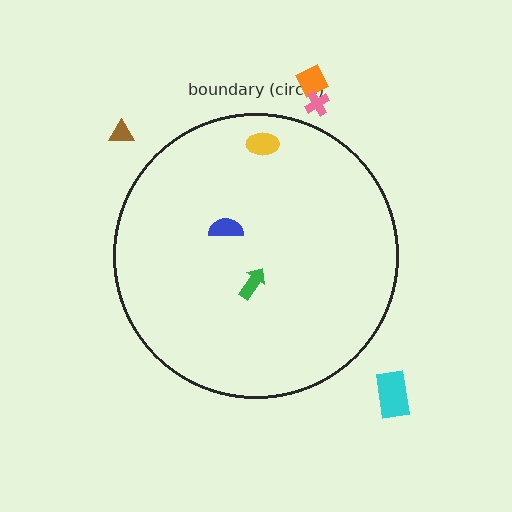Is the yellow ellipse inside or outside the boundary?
Inside.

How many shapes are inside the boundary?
3 inside, 4 outside.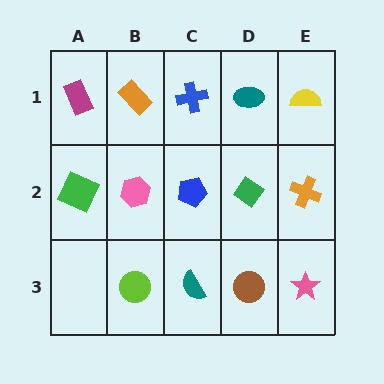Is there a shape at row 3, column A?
No, that cell is empty.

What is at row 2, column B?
A pink hexagon.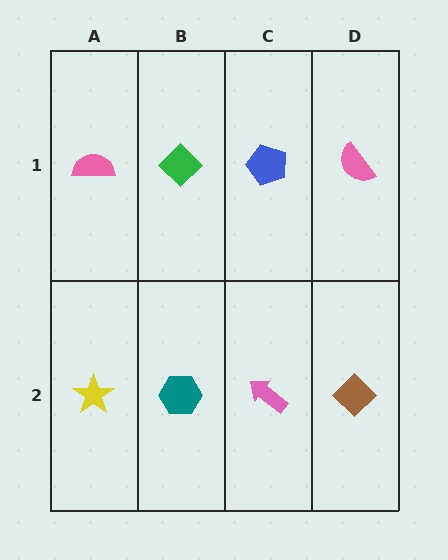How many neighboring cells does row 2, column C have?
3.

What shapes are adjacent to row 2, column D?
A pink semicircle (row 1, column D), a pink arrow (row 2, column C).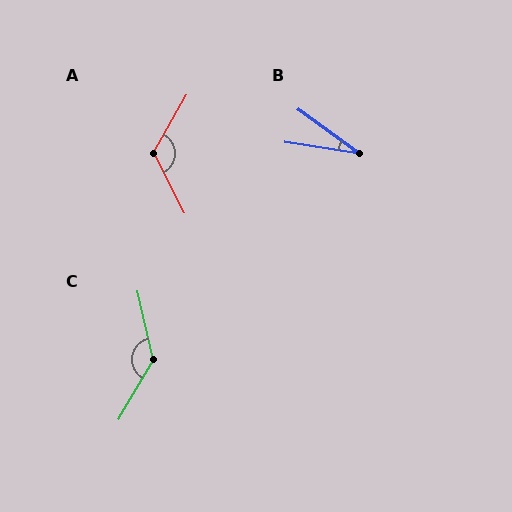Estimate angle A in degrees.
Approximately 123 degrees.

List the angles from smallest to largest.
B (27°), A (123°), C (137°).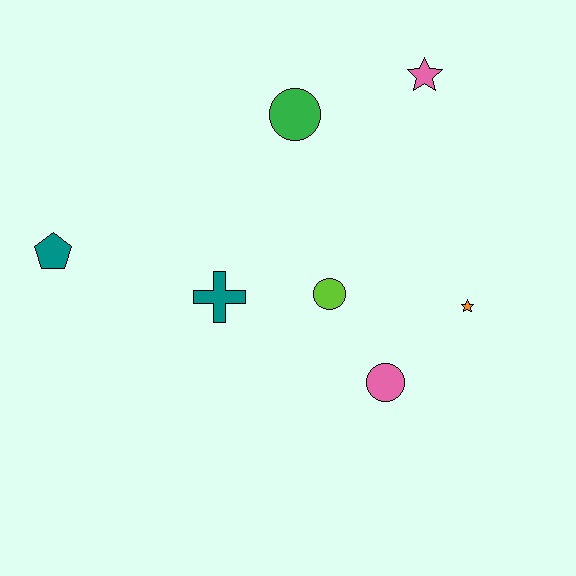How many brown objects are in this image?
There are no brown objects.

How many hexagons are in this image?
There are no hexagons.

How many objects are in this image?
There are 7 objects.